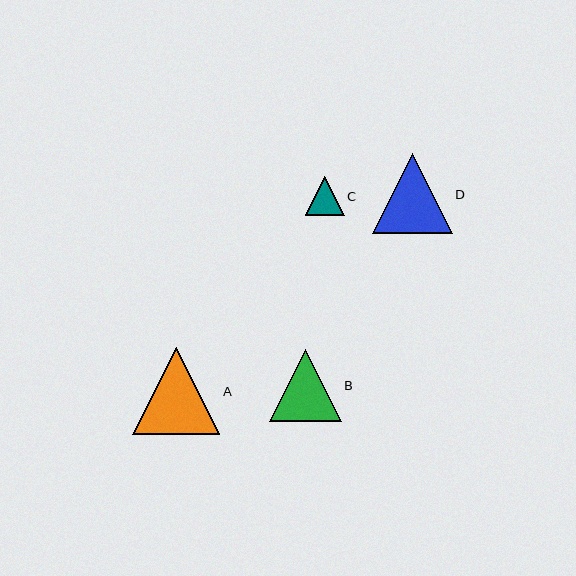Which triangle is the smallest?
Triangle C is the smallest with a size of approximately 39 pixels.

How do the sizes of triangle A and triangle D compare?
Triangle A and triangle D are approximately the same size.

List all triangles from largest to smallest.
From largest to smallest: A, D, B, C.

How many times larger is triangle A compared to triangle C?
Triangle A is approximately 2.2 times the size of triangle C.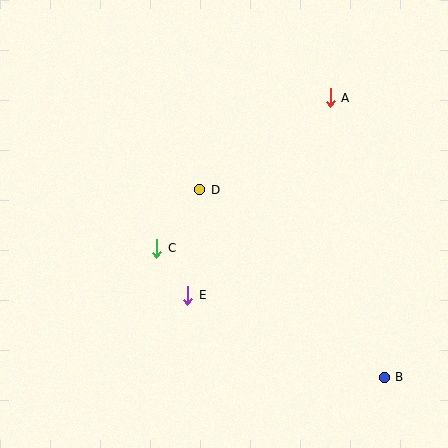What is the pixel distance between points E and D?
The distance between E and D is 106 pixels.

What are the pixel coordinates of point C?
Point C is at (157, 248).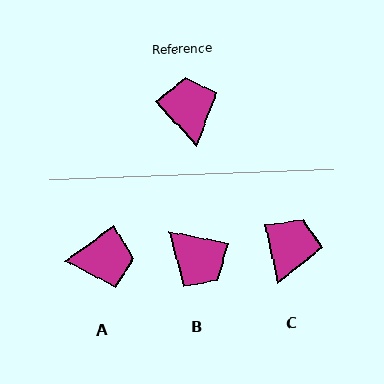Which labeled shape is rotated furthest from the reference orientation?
B, about 145 degrees away.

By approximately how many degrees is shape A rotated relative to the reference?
Approximately 97 degrees clockwise.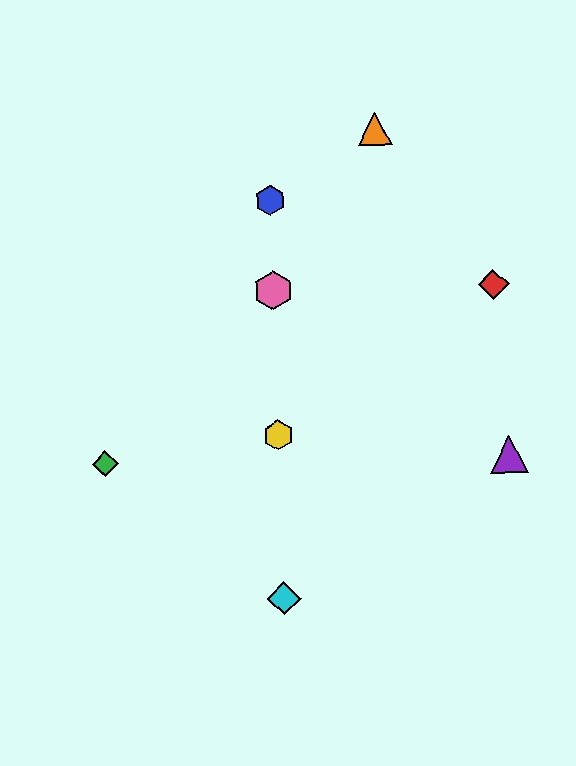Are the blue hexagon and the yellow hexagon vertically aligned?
Yes, both are at x≈270.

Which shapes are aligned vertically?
The blue hexagon, the yellow hexagon, the cyan diamond, the pink hexagon are aligned vertically.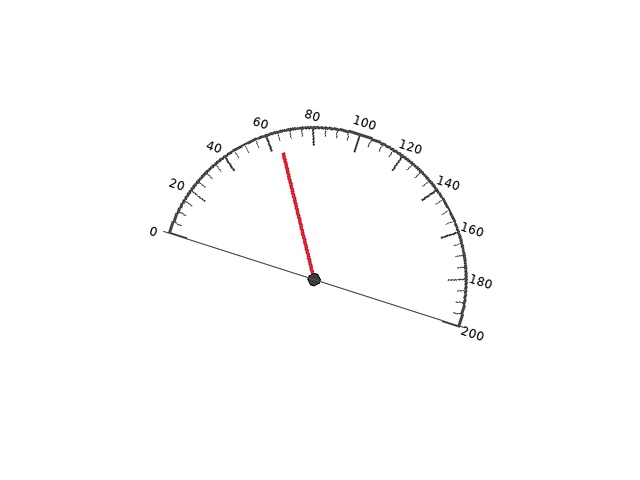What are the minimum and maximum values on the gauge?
The gauge ranges from 0 to 200.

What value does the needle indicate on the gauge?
The needle indicates approximately 65.